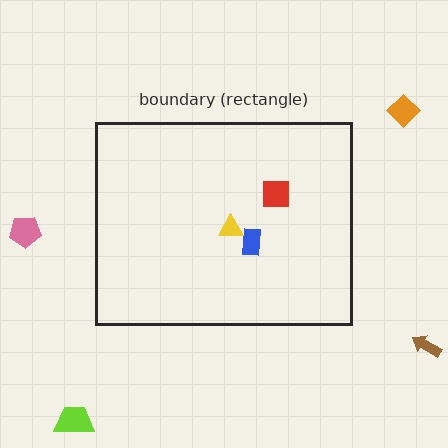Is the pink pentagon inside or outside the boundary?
Outside.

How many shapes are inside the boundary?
3 inside, 4 outside.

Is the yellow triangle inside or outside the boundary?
Inside.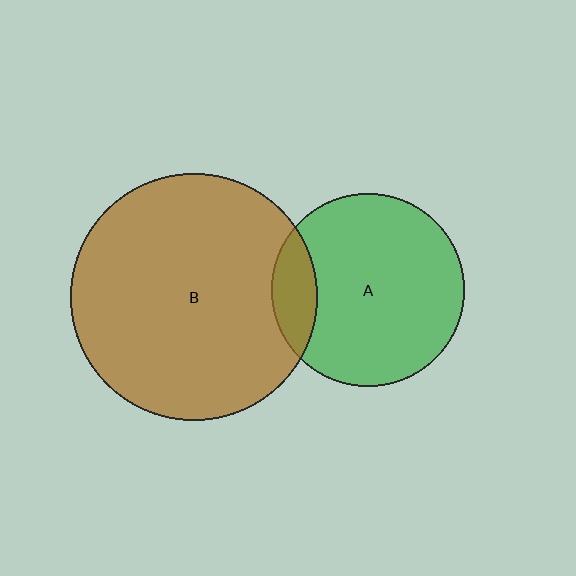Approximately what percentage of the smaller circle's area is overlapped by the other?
Approximately 15%.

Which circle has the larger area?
Circle B (brown).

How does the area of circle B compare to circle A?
Approximately 1.6 times.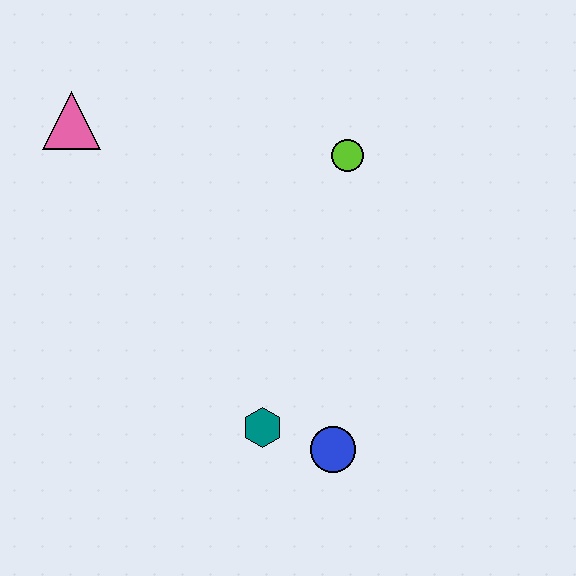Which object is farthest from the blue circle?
The pink triangle is farthest from the blue circle.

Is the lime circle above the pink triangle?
No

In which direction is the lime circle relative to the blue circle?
The lime circle is above the blue circle.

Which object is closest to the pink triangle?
The lime circle is closest to the pink triangle.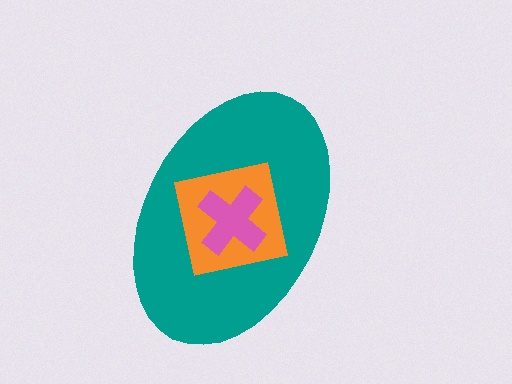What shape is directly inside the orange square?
The pink cross.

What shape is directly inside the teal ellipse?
The orange square.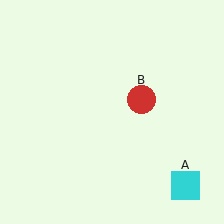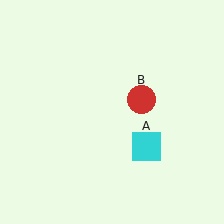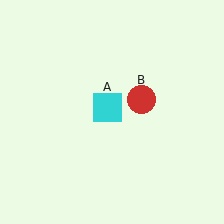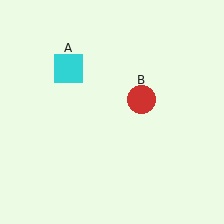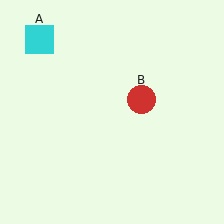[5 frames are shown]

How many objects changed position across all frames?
1 object changed position: cyan square (object A).